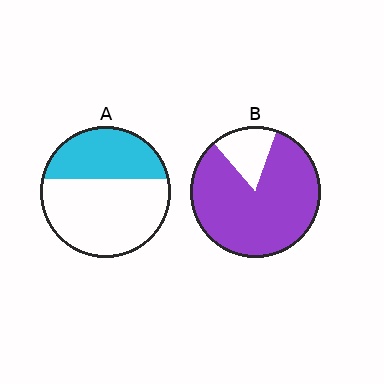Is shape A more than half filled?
No.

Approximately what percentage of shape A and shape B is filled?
A is approximately 40% and B is approximately 85%.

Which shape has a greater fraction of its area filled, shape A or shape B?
Shape B.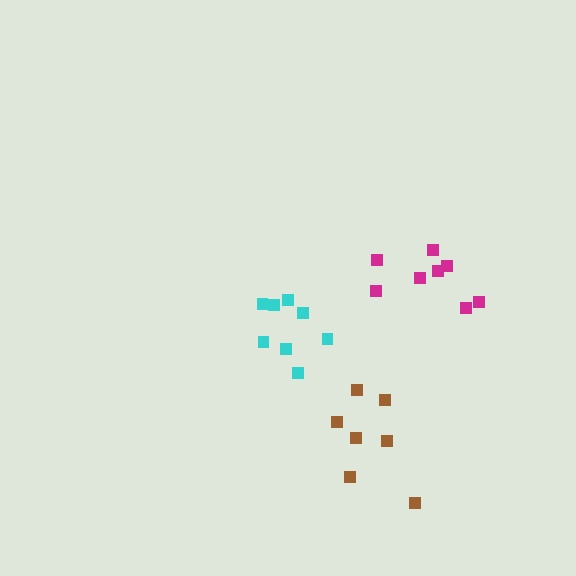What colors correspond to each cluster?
The clusters are colored: magenta, cyan, brown.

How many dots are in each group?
Group 1: 8 dots, Group 2: 8 dots, Group 3: 7 dots (23 total).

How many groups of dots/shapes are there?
There are 3 groups.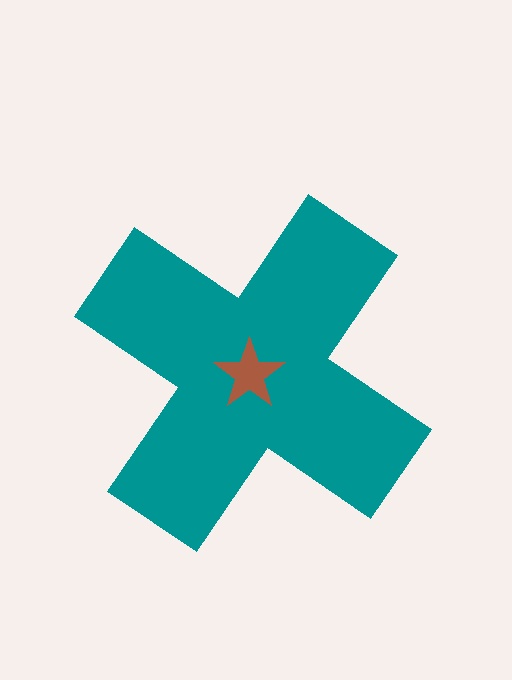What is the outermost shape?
The teal cross.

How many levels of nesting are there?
2.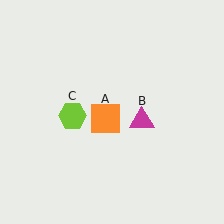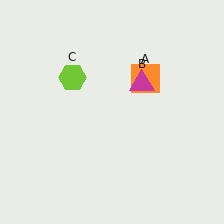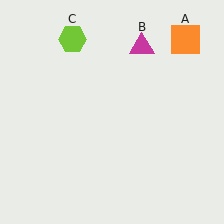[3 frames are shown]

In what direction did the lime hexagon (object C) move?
The lime hexagon (object C) moved up.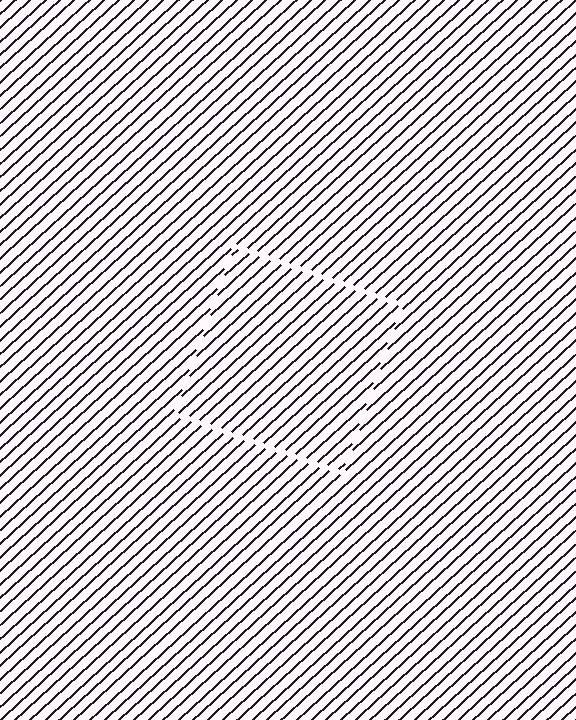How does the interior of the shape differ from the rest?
The interior of the shape contains the same grating, shifted by half a period — the contour is defined by the phase discontinuity where line-ends from the inner and outer gratings abut.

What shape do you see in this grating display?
An illusory square. The interior of the shape contains the same grating, shifted by half a period — the contour is defined by the phase discontinuity where line-ends from the inner and outer gratings abut.